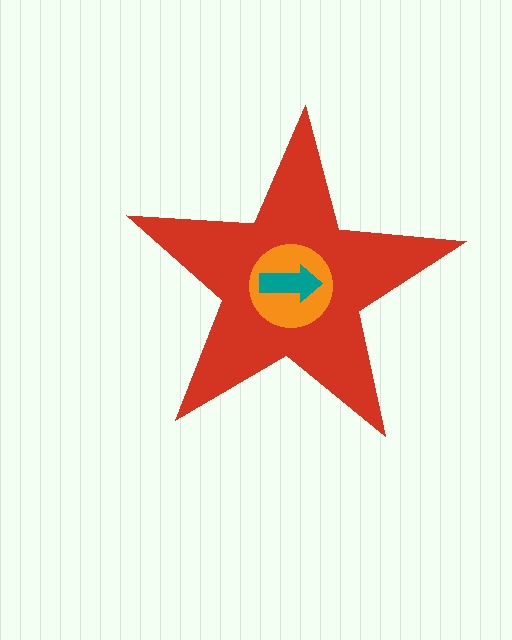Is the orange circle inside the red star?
Yes.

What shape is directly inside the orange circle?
The teal arrow.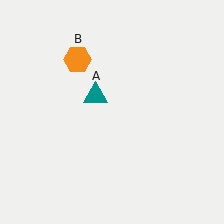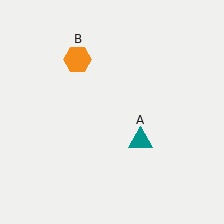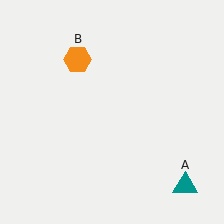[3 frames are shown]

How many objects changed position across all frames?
1 object changed position: teal triangle (object A).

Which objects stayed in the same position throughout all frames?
Orange hexagon (object B) remained stationary.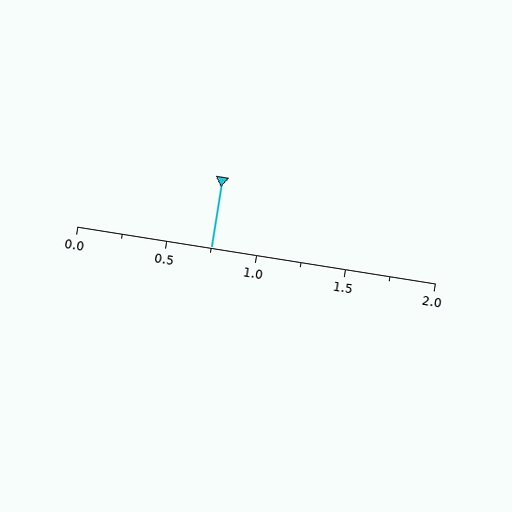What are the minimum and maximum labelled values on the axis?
The axis runs from 0.0 to 2.0.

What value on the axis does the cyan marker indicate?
The marker indicates approximately 0.75.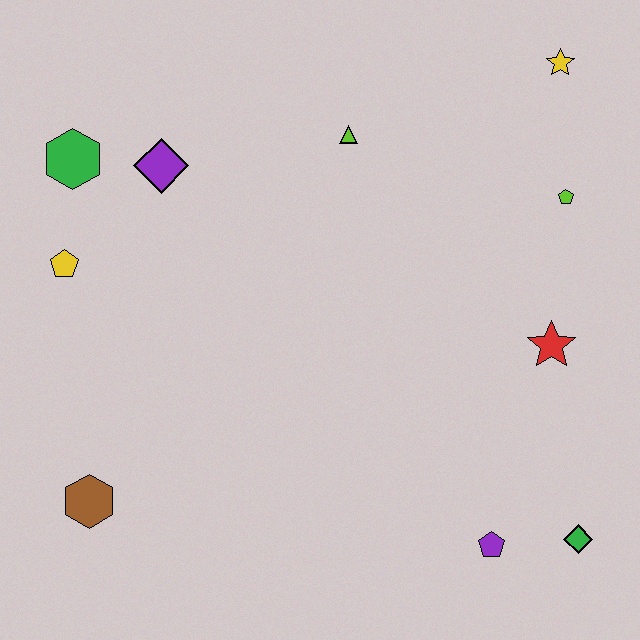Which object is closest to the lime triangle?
The purple diamond is closest to the lime triangle.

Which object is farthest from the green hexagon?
The green diamond is farthest from the green hexagon.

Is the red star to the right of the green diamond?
No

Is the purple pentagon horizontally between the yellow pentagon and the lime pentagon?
Yes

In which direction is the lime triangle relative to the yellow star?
The lime triangle is to the left of the yellow star.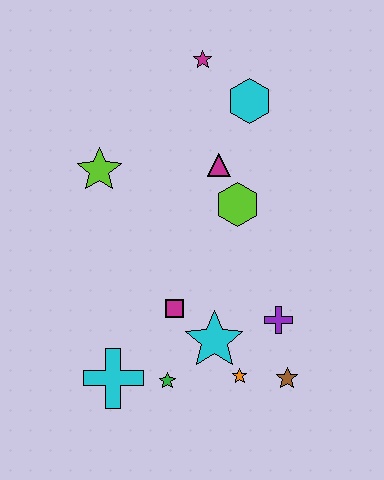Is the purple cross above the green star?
Yes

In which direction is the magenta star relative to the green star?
The magenta star is above the green star.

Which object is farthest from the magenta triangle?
The cyan cross is farthest from the magenta triangle.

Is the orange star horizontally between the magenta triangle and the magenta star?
No